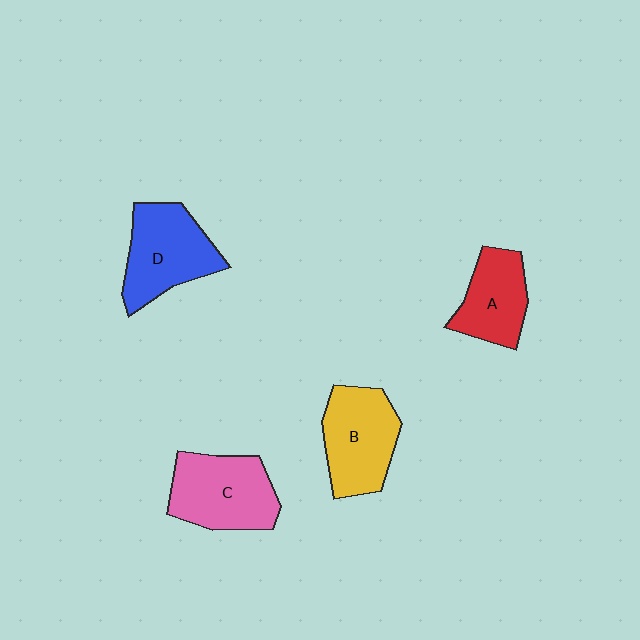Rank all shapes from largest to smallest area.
From largest to smallest: C (pink), D (blue), B (yellow), A (red).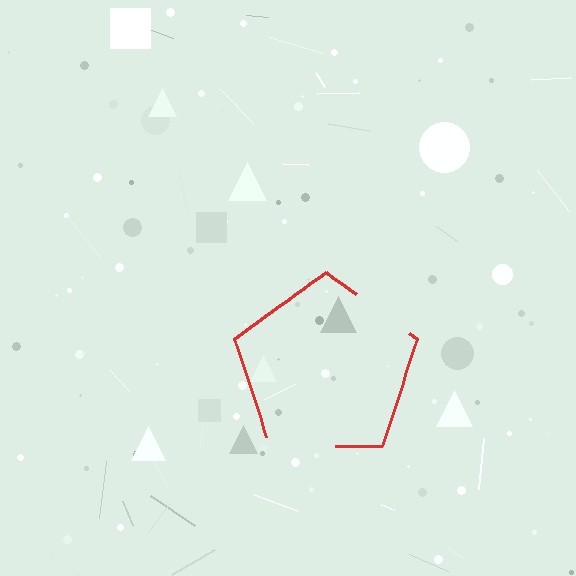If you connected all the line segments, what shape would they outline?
They would outline a pentagon.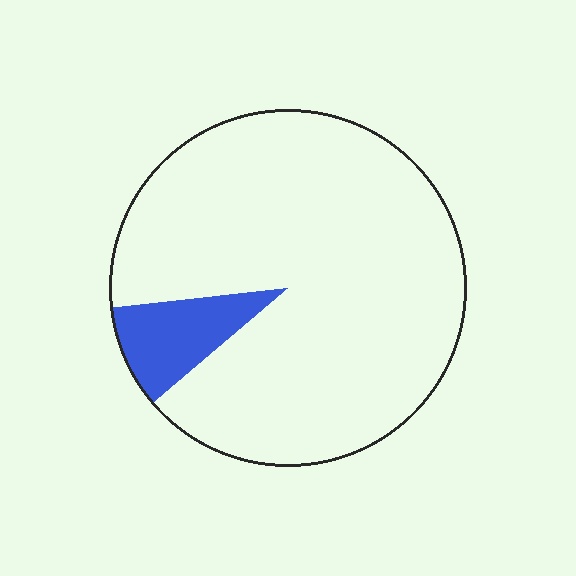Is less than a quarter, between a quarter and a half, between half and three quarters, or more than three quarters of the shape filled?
Less than a quarter.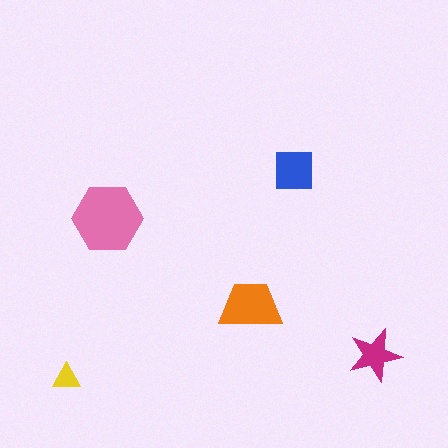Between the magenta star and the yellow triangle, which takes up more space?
The magenta star.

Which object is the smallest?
The yellow triangle.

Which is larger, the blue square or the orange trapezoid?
The orange trapezoid.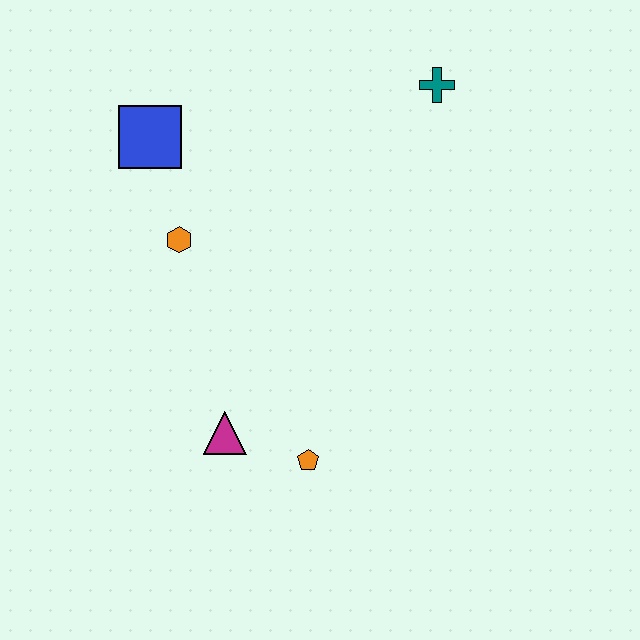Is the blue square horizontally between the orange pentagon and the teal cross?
No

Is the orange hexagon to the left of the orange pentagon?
Yes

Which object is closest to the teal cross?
The blue square is closest to the teal cross.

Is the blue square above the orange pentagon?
Yes